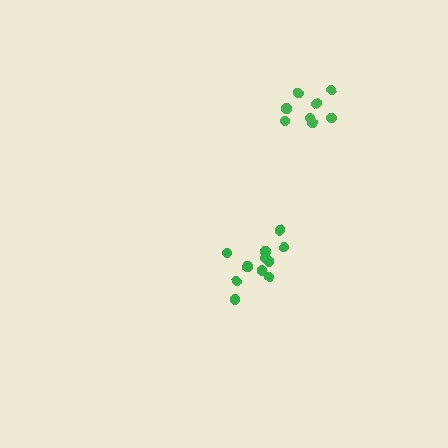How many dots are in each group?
Group 1: 11 dots, Group 2: 8 dots (19 total).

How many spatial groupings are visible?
There are 2 spatial groupings.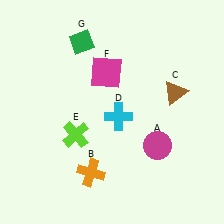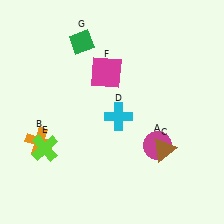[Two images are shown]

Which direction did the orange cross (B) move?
The orange cross (B) moved left.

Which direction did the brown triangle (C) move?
The brown triangle (C) moved down.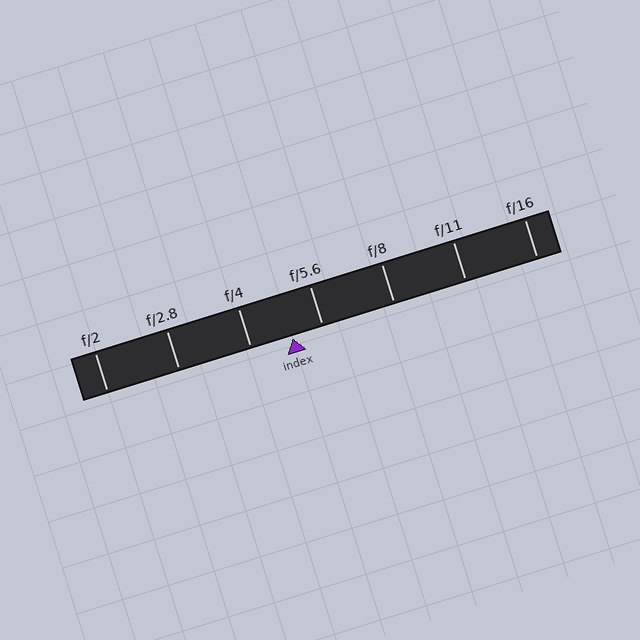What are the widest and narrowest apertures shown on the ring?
The widest aperture shown is f/2 and the narrowest is f/16.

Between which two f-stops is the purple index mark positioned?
The index mark is between f/4 and f/5.6.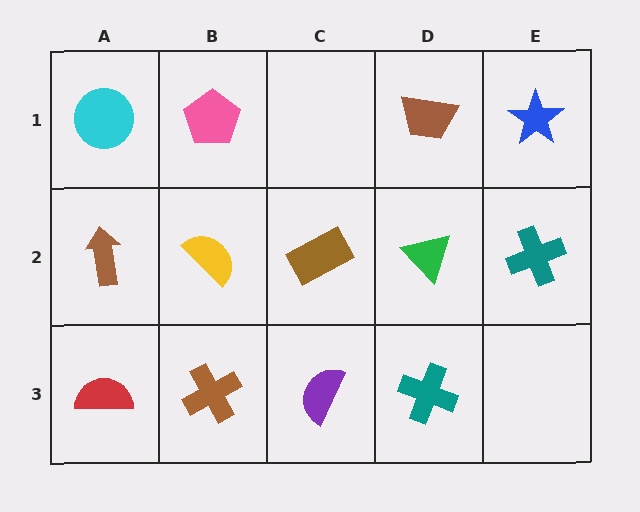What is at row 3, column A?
A red semicircle.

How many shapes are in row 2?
5 shapes.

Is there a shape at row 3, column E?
No, that cell is empty.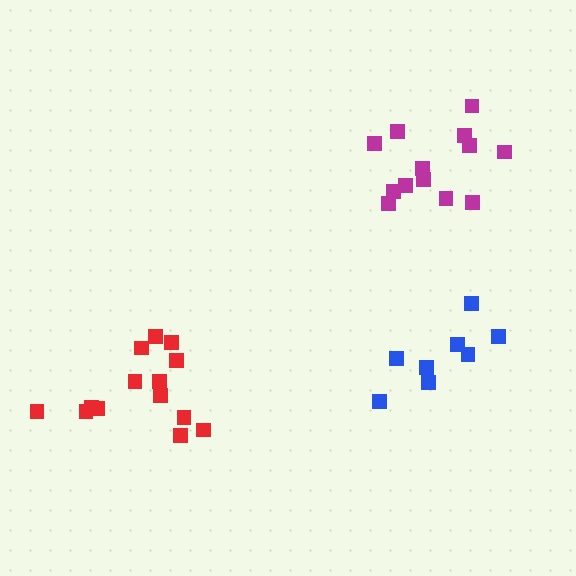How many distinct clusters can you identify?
There are 3 distinct clusters.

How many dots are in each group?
Group 1: 14 dots, Group 2: 8 dots, Group 3: 14 dots (36 total).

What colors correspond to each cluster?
The clusters are colored: red, blue, magenta.